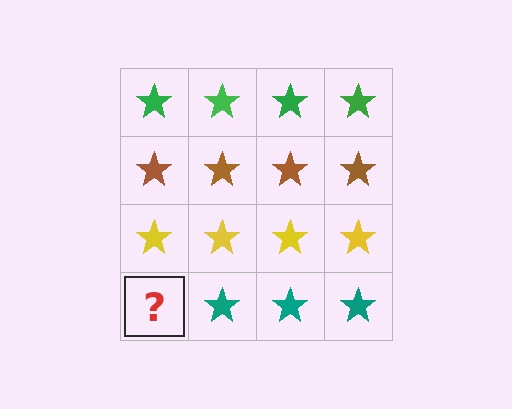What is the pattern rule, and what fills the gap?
The rule is that each row has a consistent color. The gap should be filled with a teal star.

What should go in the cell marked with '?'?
The missing cell should contain a teal star.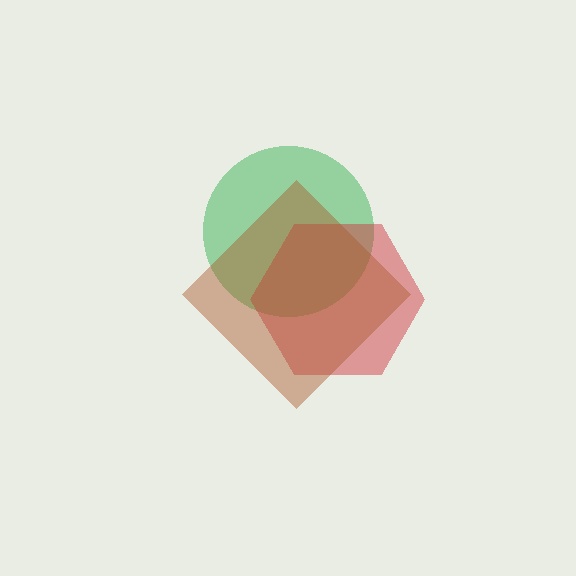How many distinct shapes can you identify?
There are 3 distinct shapes: a green circle, a red hexagon, a brown diamond.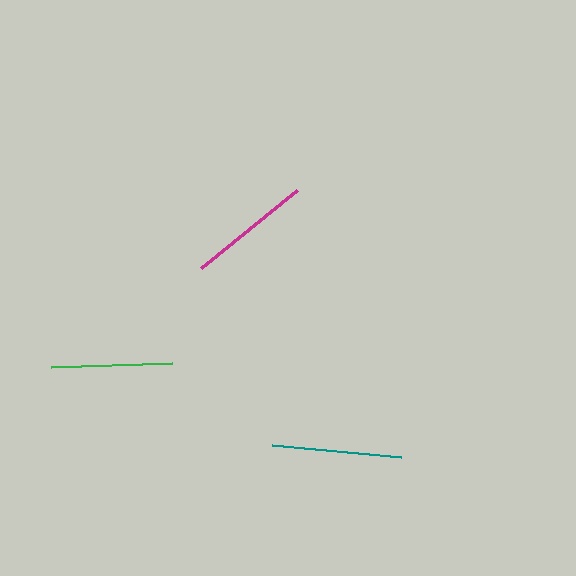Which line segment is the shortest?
The green line is the shortest at approximately 121 pixels.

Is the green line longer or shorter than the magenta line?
The magenta line is longer than the green line.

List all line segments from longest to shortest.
From longest to shortest: teal, magenta, green.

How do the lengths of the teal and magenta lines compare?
The teal and magenta lines are approximately the same length.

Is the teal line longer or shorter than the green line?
The teal line is longer than the green line.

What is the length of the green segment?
The green segment is approximately 121 pixels long.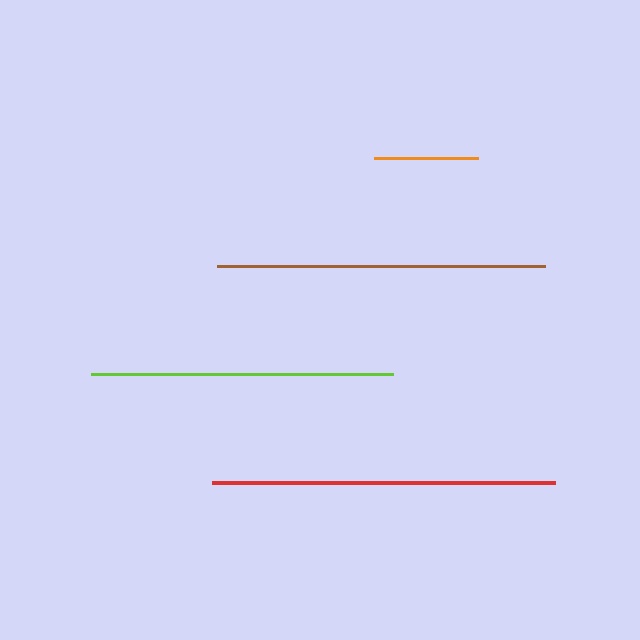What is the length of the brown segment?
The brown segment is approximately 328 pixels long.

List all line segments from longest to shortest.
From longest to shortest: red, brown, lime, orange.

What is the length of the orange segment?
The orange segment is approximately 104 pixels long.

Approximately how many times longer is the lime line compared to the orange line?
The lime line is approximately 2.9 times the length of the orange line.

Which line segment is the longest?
The red line is the longest at approximately 343 pixels.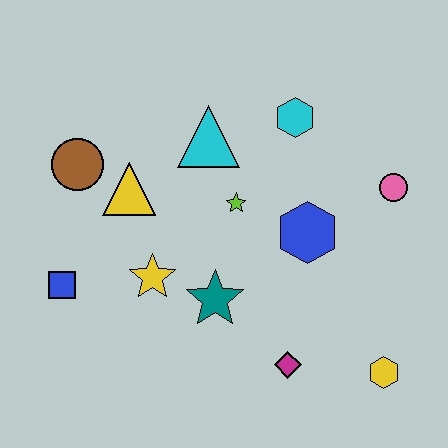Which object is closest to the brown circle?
The yellow triangle is closest to the brown circle.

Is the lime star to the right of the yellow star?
Yes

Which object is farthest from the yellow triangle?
The yellow hexagon is farthest from the yellow triangle.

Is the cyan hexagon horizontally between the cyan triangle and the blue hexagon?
Yes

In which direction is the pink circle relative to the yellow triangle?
The pink circle is to the right of the yellow triangle.